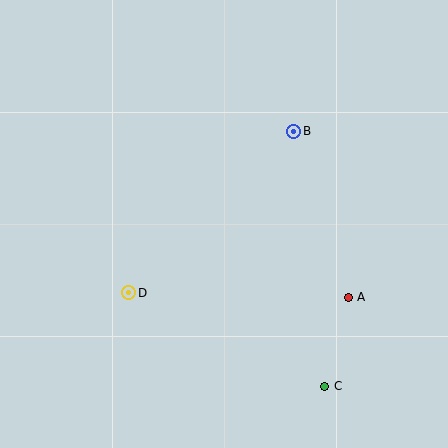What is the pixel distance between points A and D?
The distance between A and D is 219 pixels.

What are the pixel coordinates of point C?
Point C is at (325, 386).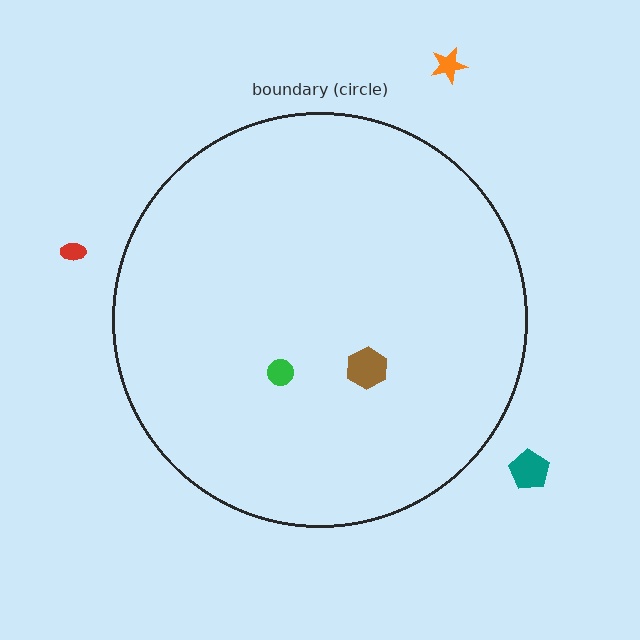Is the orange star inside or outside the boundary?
Outside.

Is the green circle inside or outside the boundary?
Inside.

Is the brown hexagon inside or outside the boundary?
Inside.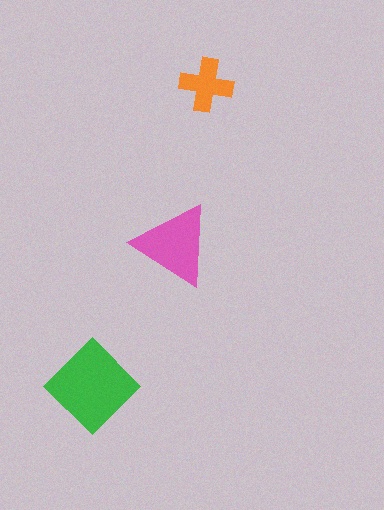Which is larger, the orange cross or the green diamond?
The green diamond.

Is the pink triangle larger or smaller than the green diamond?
Smaller.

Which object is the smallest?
The orange cross.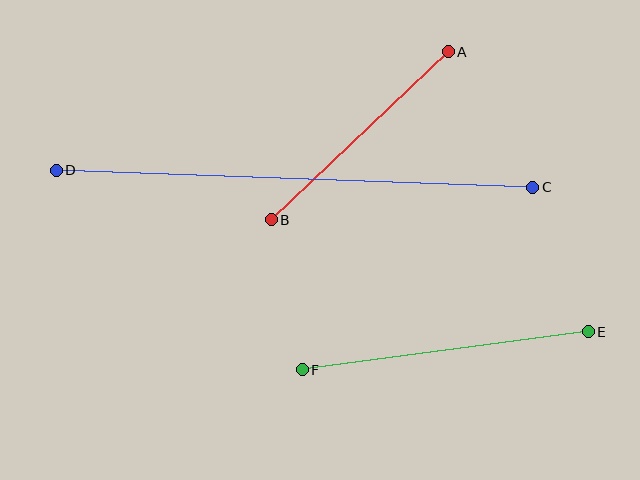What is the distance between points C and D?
The distance is approximately 477 pixels.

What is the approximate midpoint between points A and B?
The midpoint is at approximately (360, 136) pixels.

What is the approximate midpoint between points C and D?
The midpoint is at approximately (295, 179) pixels.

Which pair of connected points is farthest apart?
Points C and D are farthest apart.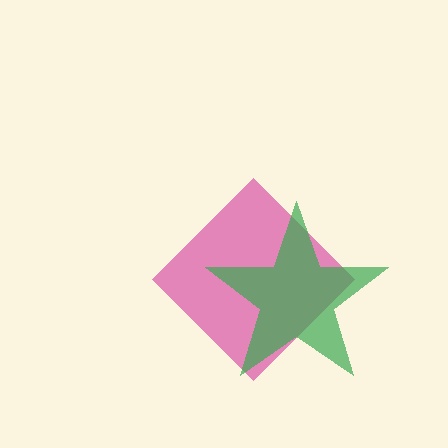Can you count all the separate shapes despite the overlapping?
Yes, there are 2 separate shapes.